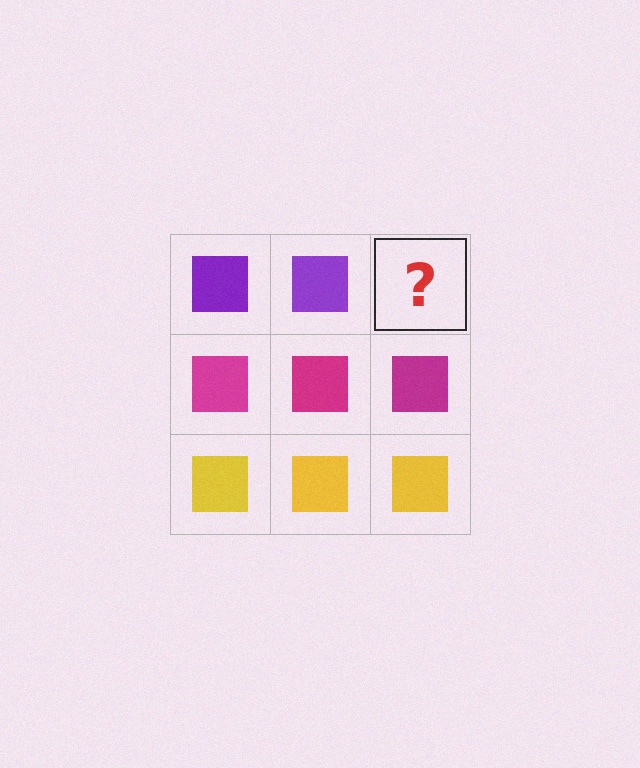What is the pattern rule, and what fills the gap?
The rule is that each row has a consistent color. The gap should be filled with a purple square.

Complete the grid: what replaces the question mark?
The question mark should be replaced with a purple square.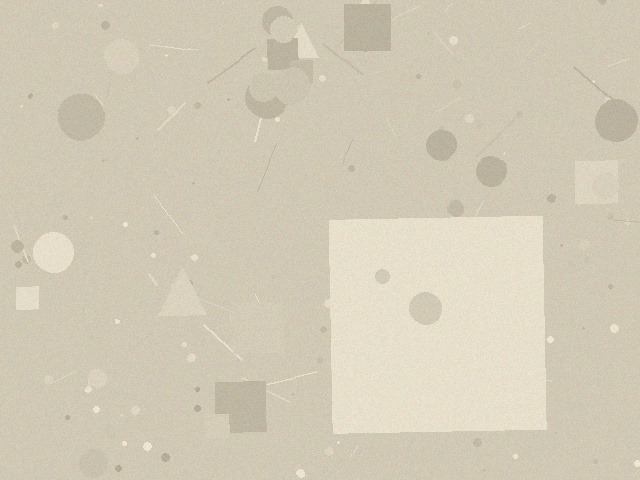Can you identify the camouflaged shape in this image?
The camouflaged shape is a square.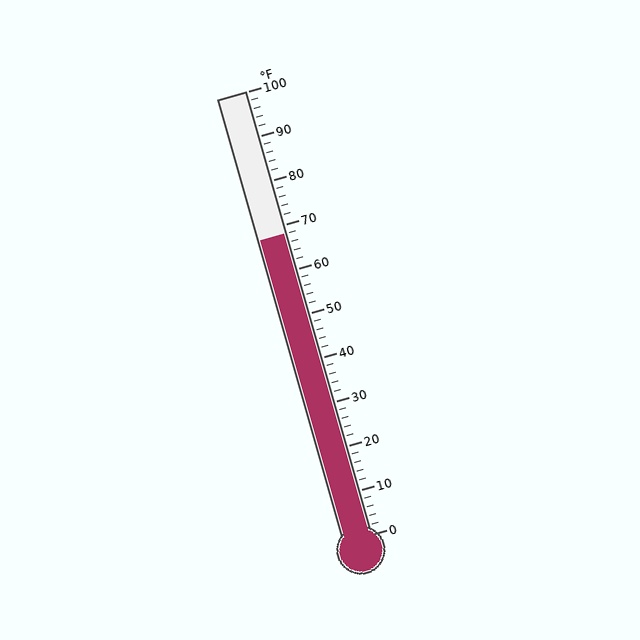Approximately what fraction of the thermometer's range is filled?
The thermometer is filled to approximately 70% of its range.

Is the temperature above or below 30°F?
The temperature is above 30°F.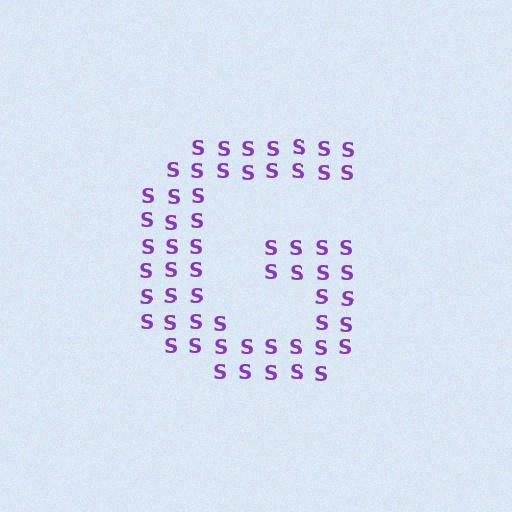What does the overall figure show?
The overall figure shows the letter G.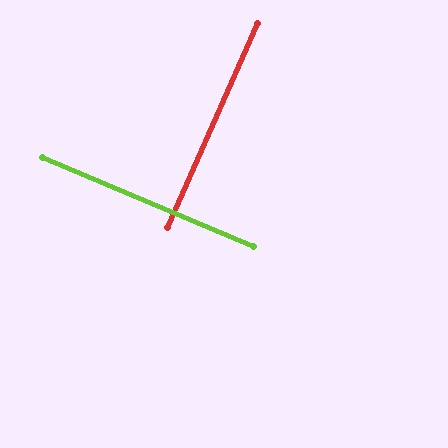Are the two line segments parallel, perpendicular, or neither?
Perpendicular — they meet at approximately 89°.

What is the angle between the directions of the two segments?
Approximately 89 degrees.